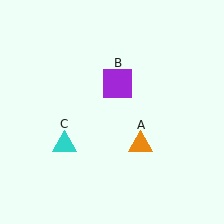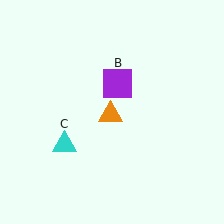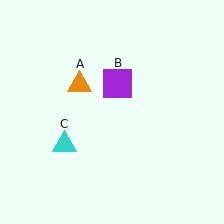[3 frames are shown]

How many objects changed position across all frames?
1 object changed position: orange triangle (object A).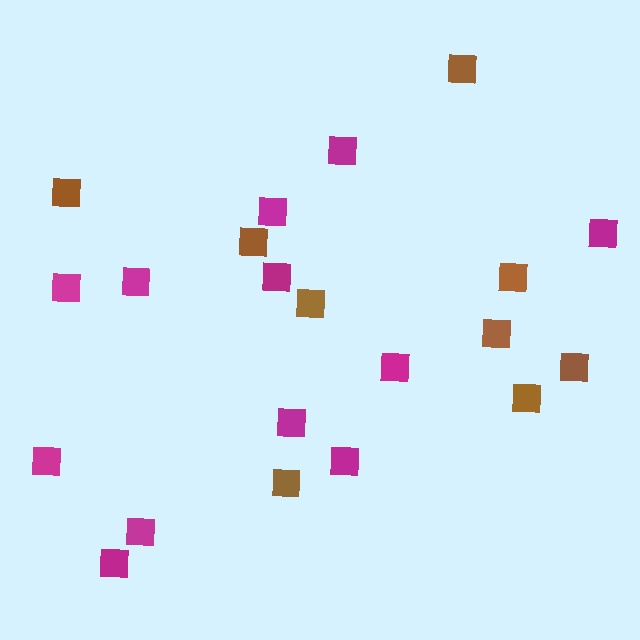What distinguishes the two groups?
There are 2 groups: one group of brown squares (9) and one group of magenta squares (12).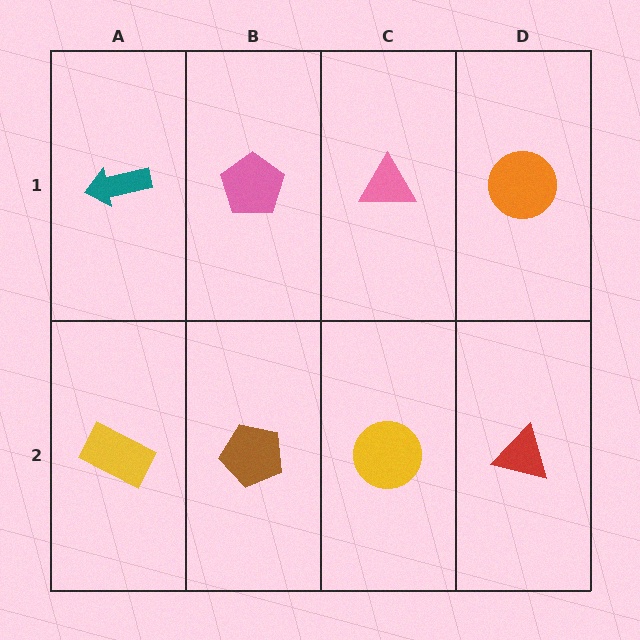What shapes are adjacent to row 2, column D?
An orange circle (row 1, column D), a yellow circle (row 2, column C).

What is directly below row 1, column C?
A yellow circle.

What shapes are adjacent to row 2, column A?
A teal arrow (row 1, column A), a brown pentagon (row 2, column B).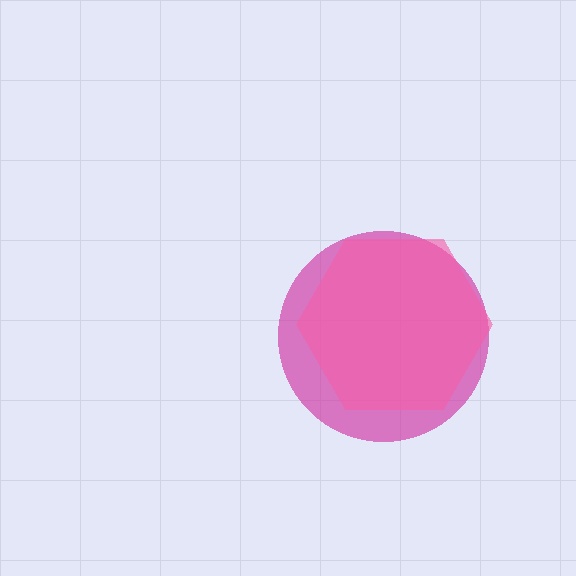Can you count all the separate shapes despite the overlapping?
Yes, there are 2 separate shapes.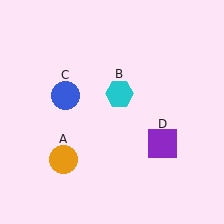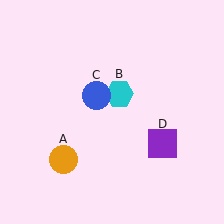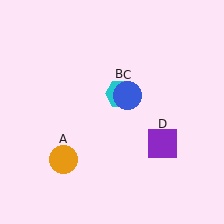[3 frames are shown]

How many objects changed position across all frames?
1 object changed position: blue circle (object C).